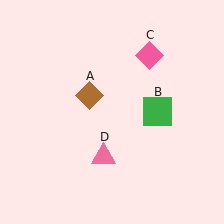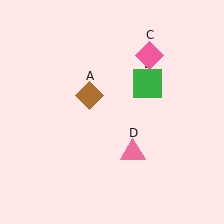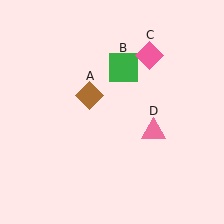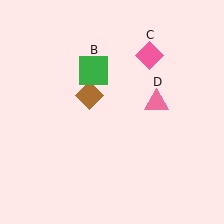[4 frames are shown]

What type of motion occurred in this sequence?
The green square (object B), pink triangle (object D) rotated counterclockwise around the center of the scene.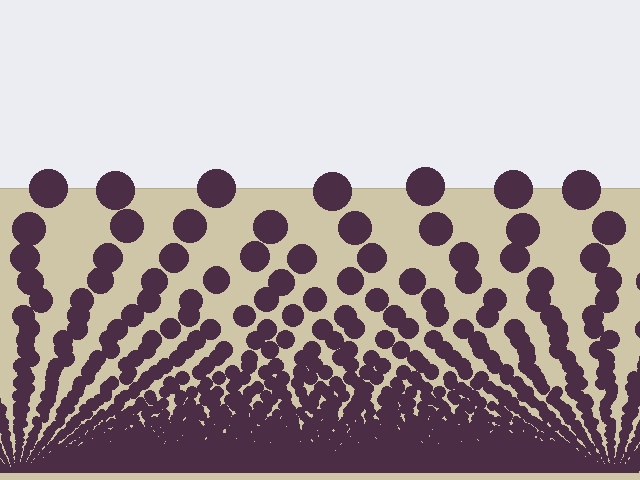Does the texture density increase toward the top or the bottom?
Density increases toward the bottom.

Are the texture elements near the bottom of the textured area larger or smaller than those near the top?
Smaller. The gradient is inverted — elements near the bottom are smaller and denser.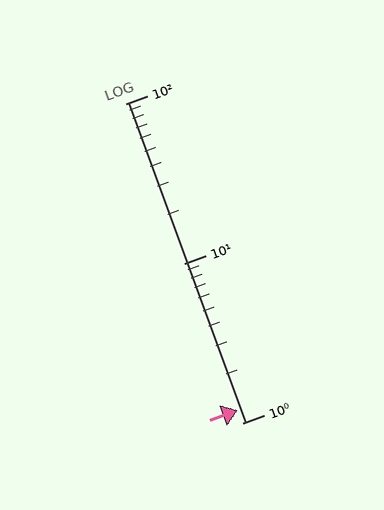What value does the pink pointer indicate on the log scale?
The pointer indicates approximately 1.2.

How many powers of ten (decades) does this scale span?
The scale spans 2 decades, from 1 to 100.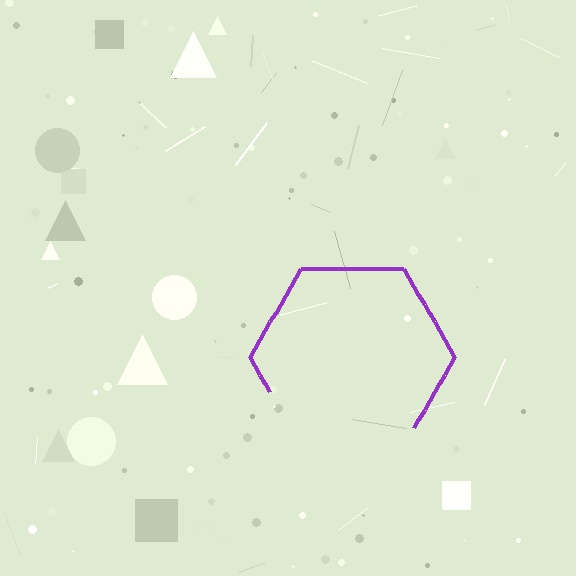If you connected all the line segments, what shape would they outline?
They would outline a hexagon.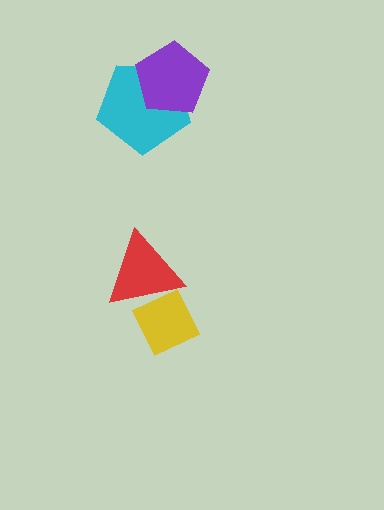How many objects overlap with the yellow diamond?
1 object overlaps with the yellow diamond.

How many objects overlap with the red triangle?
1 object overlaps with the red triangle.